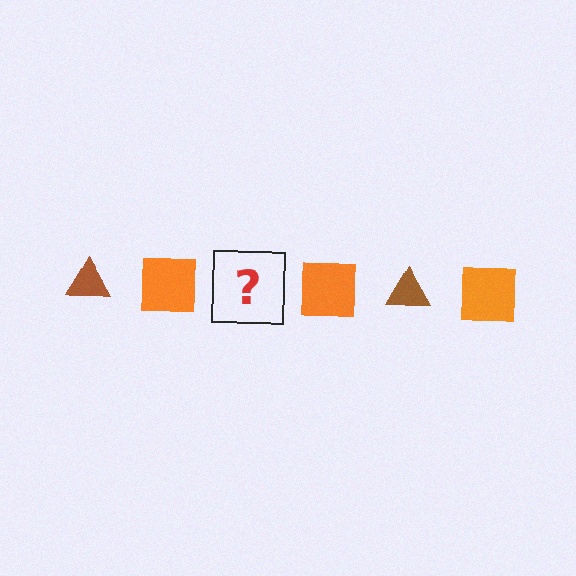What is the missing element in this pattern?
The missing element is a brown triangle.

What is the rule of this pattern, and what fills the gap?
The rule is that the pattern alternates between brown triangle and orange square. The gap should be filled with a brown triangle.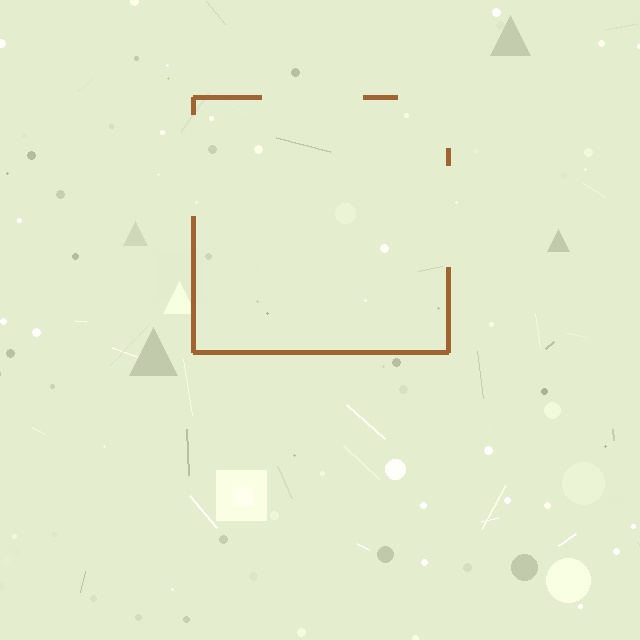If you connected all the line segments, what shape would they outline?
They would outline a square.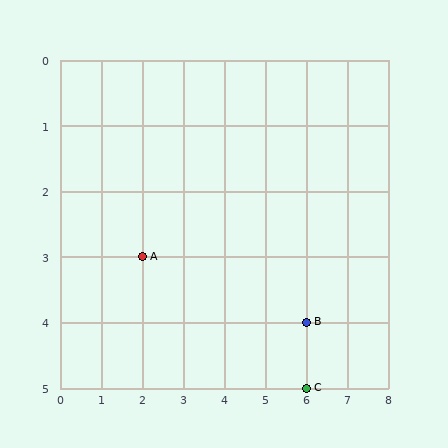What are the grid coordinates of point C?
Point C is at grid coordinates (6, 5).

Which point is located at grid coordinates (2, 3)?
Point A is at (2, 3).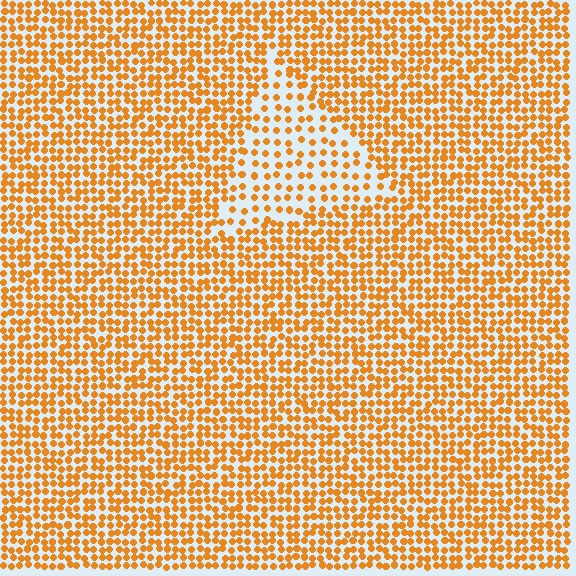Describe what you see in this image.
The image contains small orange elements arranged at two different densities. A triangle-shaped region is visible where the elements are less densely packed than the surrounding area.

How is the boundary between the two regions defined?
The boundary is defined by a change in element density (approximately 1.9x ratio). All elements are the same color, size, and shape.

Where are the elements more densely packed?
The elements are more densely packed outside the triangle boundary.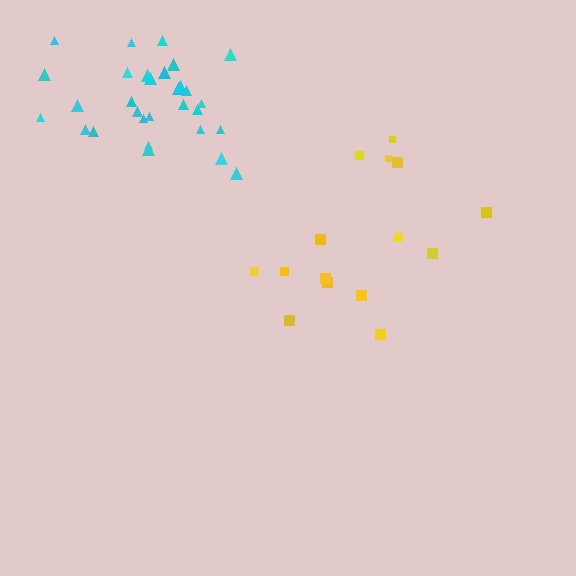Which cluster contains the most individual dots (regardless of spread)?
Cyan (30).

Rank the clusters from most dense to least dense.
cyan, yellow.